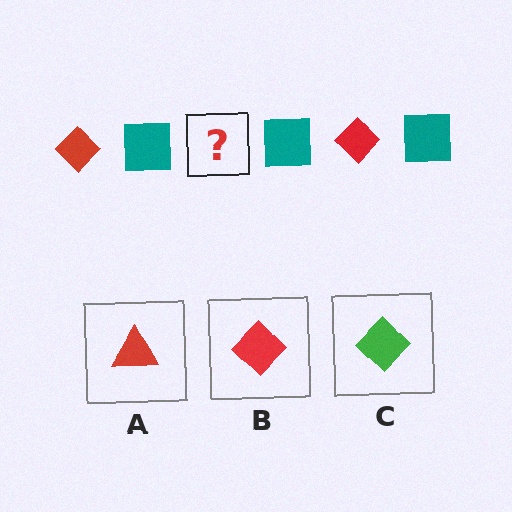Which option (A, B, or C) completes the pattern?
B.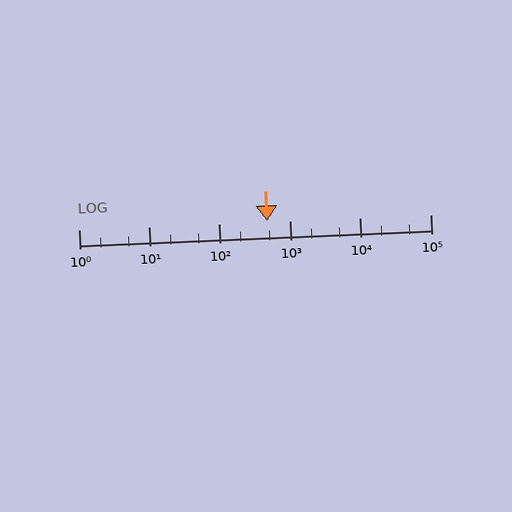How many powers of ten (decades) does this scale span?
The scale spans 5 decades, from 1 to 100000.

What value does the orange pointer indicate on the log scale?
The pointer indicates approximately 470.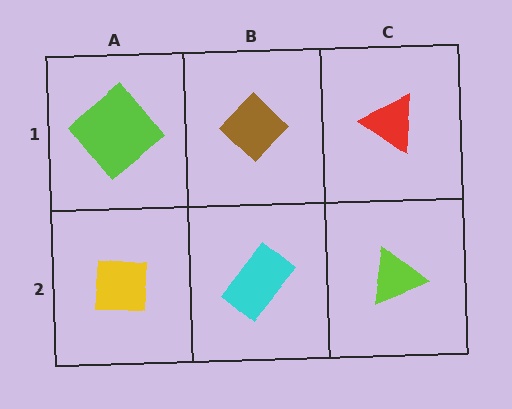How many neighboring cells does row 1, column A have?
2.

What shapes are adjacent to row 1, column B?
A cyan rectangle (row 2, column B), a lime diamond (row 1, column A), a red triangle (row 1, column C).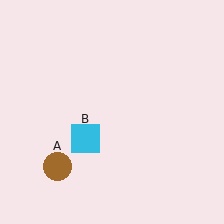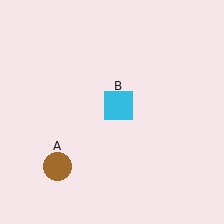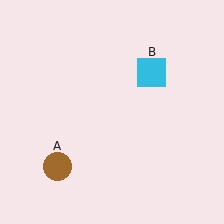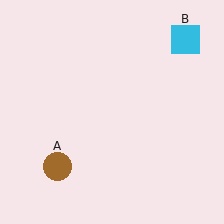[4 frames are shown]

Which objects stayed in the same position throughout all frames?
Brown circle (object A) remained stationary.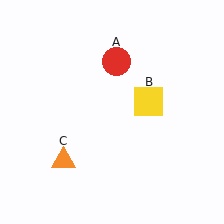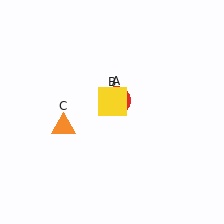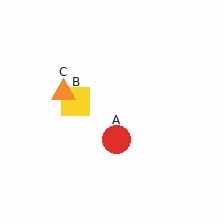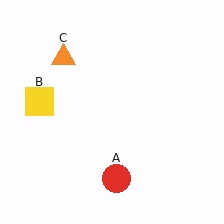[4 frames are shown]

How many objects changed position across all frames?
3 objects changed position: red circle (object A), yellow square (object B), orange triangle (object C).